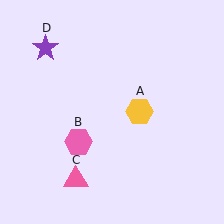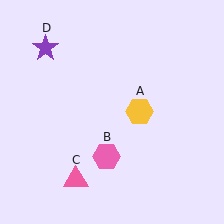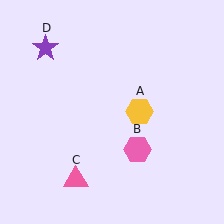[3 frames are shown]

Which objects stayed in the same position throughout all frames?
Yellow hexagon (object A) and pink triangle (object C) and purple star (object D) remained stationary.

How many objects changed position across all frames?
1 object changed position: pink hexagon (object B).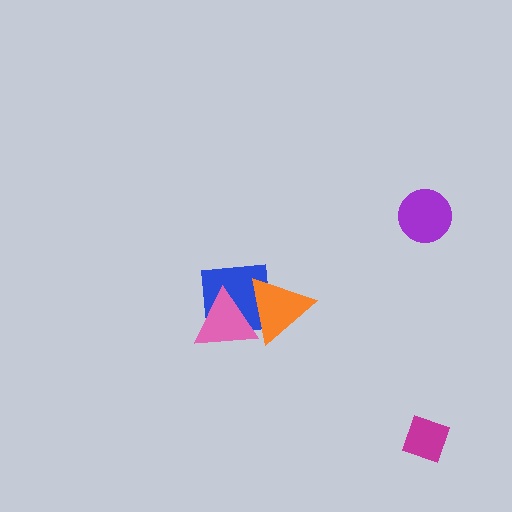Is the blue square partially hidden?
Yes, it is partially covered by another shape.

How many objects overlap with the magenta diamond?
0 objects overlap with the magenta diamond.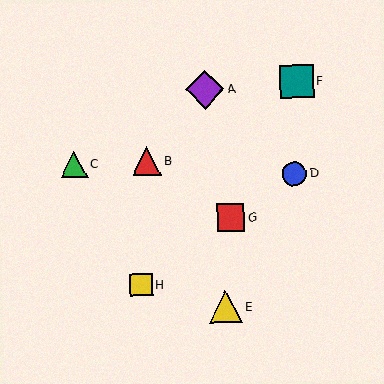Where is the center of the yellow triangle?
The center of the yellow triangle is at (226, 307).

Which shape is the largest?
The purple diamond (labeled A) is the largest.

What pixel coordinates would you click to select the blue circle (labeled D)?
Click at (294, 174) to select the blue circle D.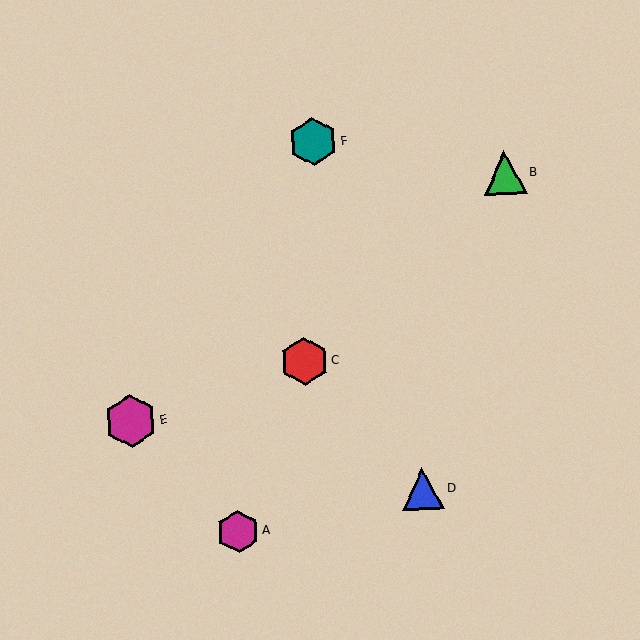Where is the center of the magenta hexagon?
The center of the magenta hexagon is at (238, 532).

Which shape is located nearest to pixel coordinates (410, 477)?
The blue triangle (labeled D) at (423, 489) is nearest to that location.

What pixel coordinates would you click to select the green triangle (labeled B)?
Click at (505, 173) to select the green triangle B.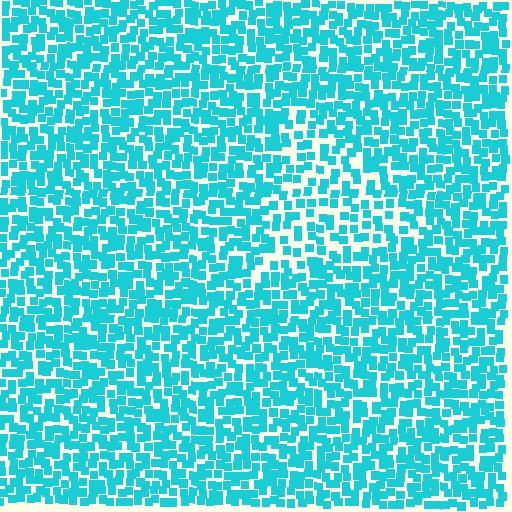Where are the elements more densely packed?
The elements are more densely packed outside the triangle boundary.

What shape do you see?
I see a triangle.